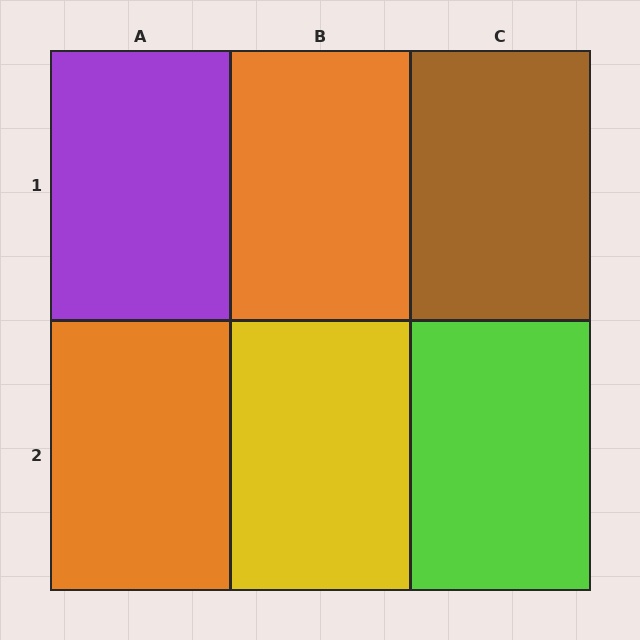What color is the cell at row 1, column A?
Purple.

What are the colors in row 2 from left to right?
Orange, yellow, lime.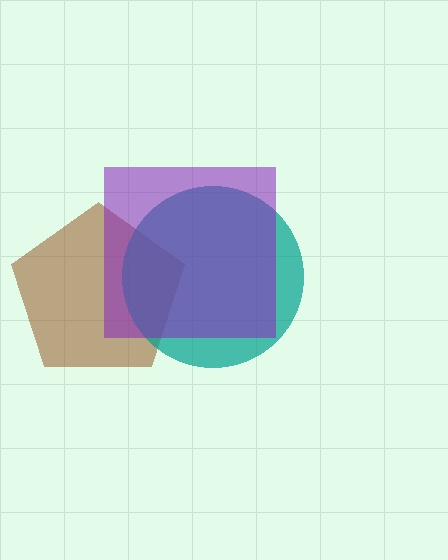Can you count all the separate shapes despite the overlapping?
Yes, there are 3 separate shapes.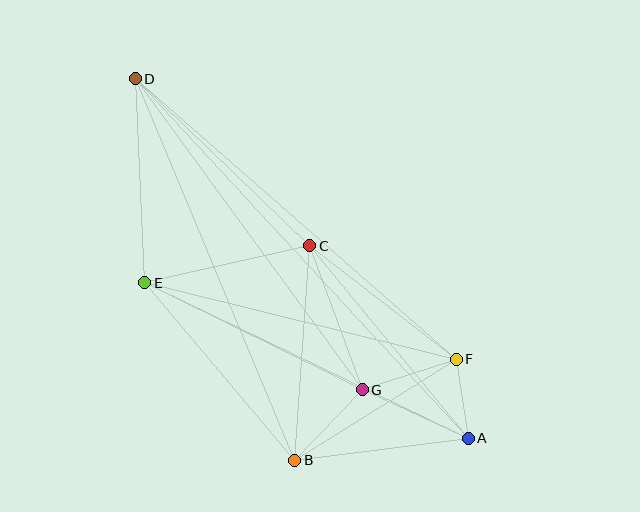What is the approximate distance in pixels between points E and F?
The distance between E and F is approximately 321 pixels.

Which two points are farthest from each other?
Points A and D are farthest from each other.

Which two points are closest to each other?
Points A and F are closest to each other.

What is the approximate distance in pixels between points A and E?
The distance between A and E is approximately 359 pixels.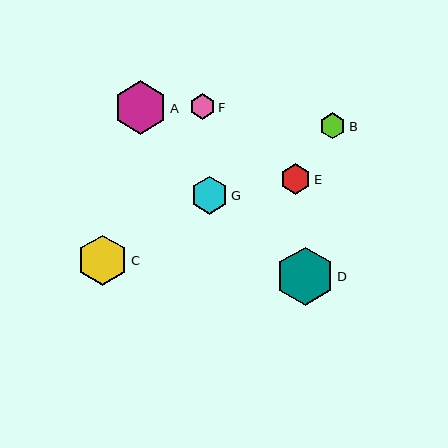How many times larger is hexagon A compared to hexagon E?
Hexagon A is approximately 1.8 times the size of hexagon E.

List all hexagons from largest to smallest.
From largest to smallest: D, A, C, G, E, B, F.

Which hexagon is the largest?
Hexagon D is the largest with a size of approximately 58 pixels.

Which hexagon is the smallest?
Hexagon F is the smallest with a size of approximately 25 pixels.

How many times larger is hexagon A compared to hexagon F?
Hexagon A is approximately 2.1 times the size of hexagon F.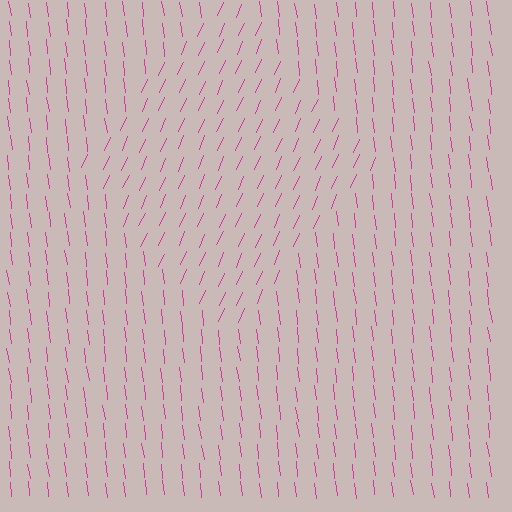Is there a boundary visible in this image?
Yes, there is a texture boundary formed by a change in line orientation.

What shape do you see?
I see a diamond.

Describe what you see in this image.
The image is filled with small magenta line segments. A diamond region in the image has lines oriented differently from the surrounding lines, creating a visible texture boundary.